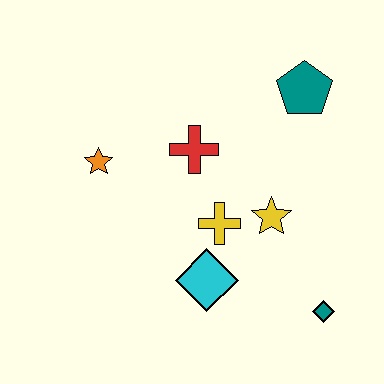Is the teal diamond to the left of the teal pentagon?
No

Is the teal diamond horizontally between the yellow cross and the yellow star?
No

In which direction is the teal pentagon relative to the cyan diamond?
The teal pentagon is above the cyan diamond.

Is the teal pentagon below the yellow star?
No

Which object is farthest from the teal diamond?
The orange star is farthest from the teal diamond.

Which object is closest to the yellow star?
The yellow cross is closest to the yellow star.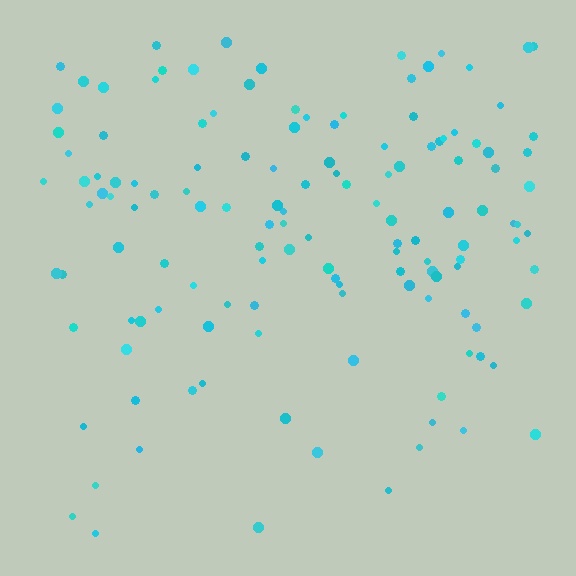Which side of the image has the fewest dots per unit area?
The bottom.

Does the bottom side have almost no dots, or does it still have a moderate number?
Still a moderate number, just noticeably fewer than the top.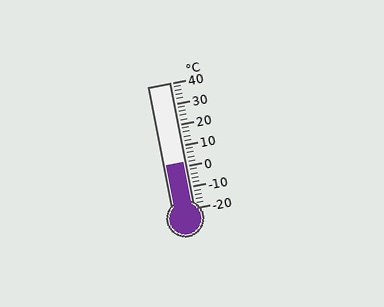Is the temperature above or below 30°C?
The temperature is below 30°C.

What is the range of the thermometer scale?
The thermometer scale ranges from -20°C to 40°C.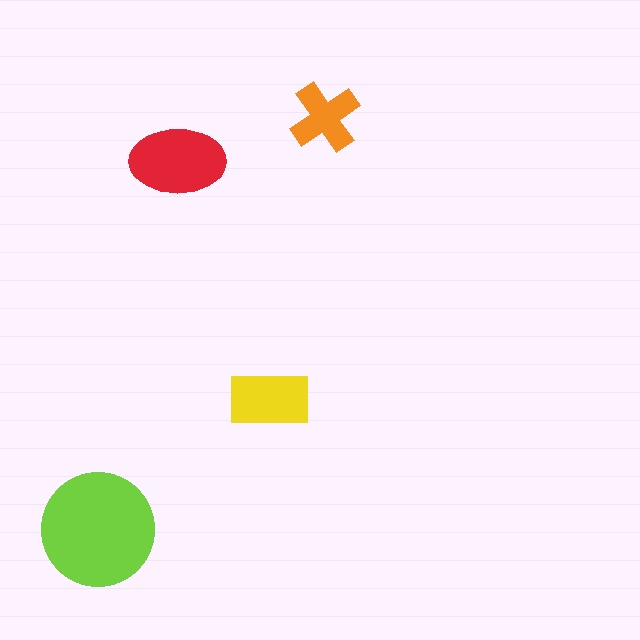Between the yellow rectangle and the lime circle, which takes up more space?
The lime circle.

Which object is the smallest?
The orange cross.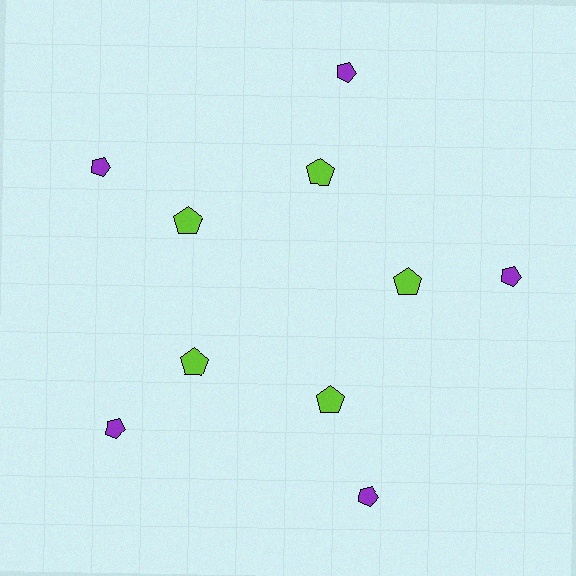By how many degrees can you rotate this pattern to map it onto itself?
The pattern maps onto itself every 72 degrees of rotation.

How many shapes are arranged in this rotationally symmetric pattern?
There are 10 shapes, arranged in 5 groups of 2.